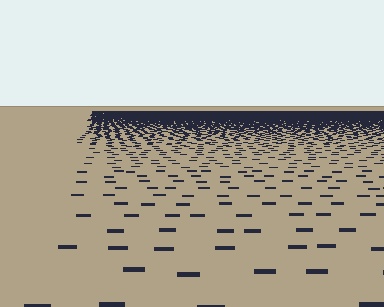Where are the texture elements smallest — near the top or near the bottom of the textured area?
Near the top.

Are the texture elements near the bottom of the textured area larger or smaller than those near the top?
Larger. Near the bottom, elements are closer to the viewer and appear at a bigger on-screen size.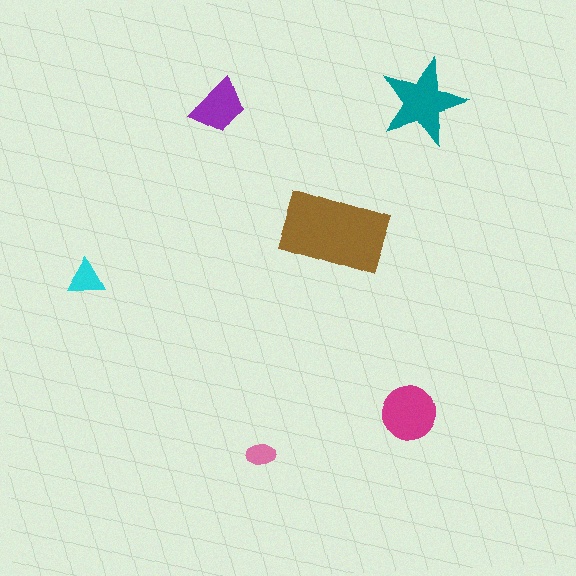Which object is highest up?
The purple trapezoid is topmost.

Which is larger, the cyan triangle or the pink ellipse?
The cyan triangle.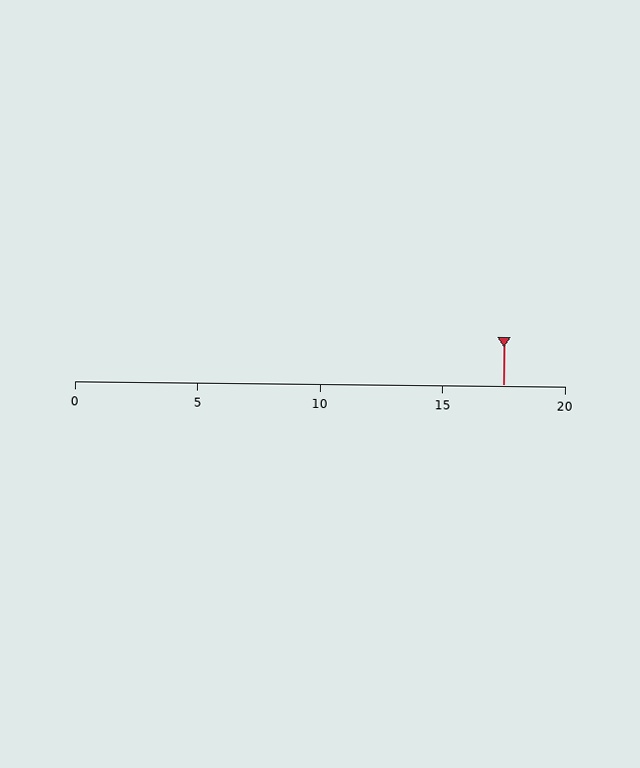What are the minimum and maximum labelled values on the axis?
The axis runs from 0 to 20.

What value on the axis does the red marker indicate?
The marker indicates approximately 17.5.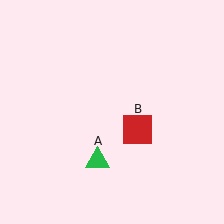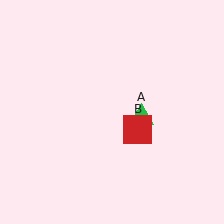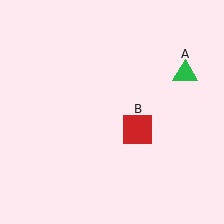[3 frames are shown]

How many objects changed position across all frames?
1 object changed position: green triangle (object A).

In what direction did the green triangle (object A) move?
The green triangle (object A) moved up and to the right.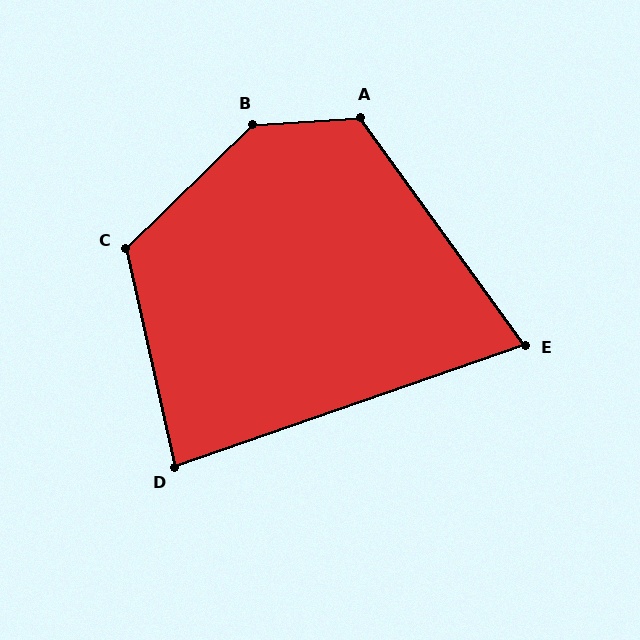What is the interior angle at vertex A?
Approximately 122 degrees (obtuse).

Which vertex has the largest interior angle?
B, at approximately 139 degrees.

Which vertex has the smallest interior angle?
E, at approximately 73 degrees.